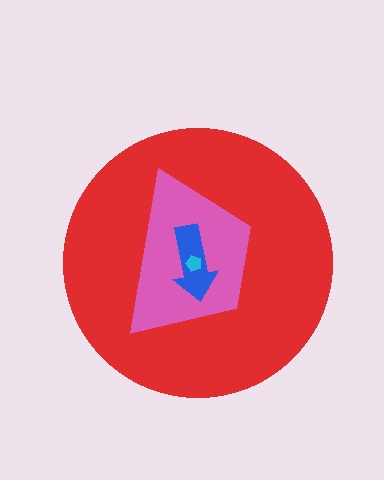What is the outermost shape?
The red circle.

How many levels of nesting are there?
4.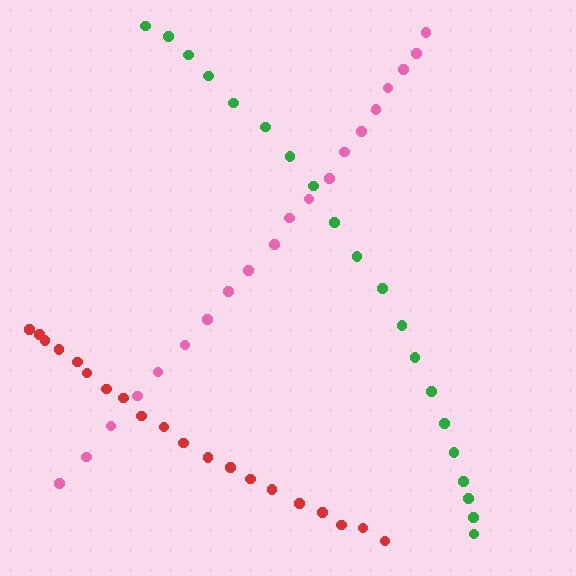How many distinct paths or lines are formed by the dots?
There are 3 distinct paths.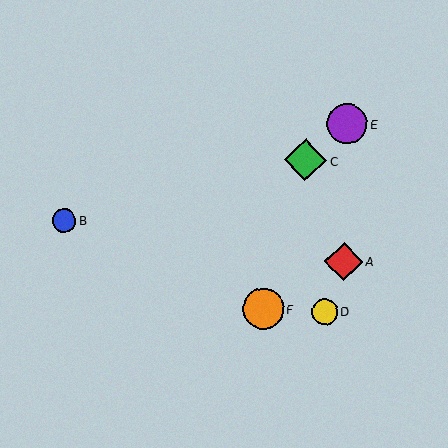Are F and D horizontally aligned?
Yes, both are at y≈309.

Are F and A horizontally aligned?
No, F is at y≈309 and A is at y≈261.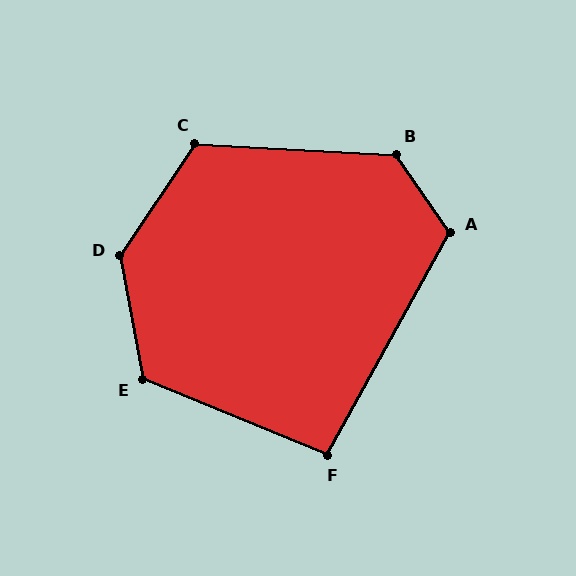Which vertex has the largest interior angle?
D, at approximately 135 degrees.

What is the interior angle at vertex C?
Approximately 121 degrees (obtuse).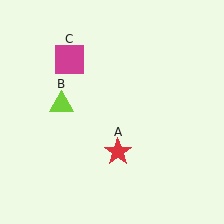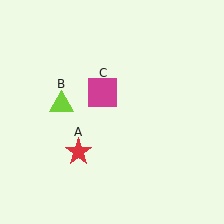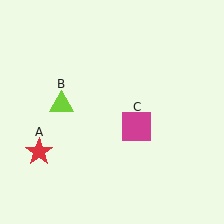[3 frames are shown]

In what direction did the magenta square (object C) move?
The magenta square (object C) moved down and to the right.